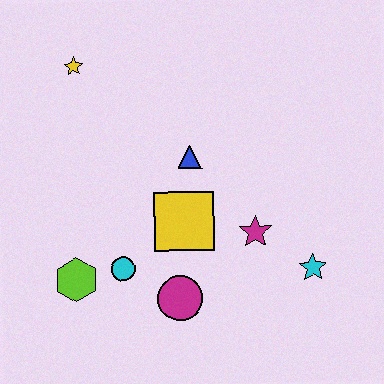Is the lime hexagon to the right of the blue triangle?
No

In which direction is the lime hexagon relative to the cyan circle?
The lime hexagon is to the left of the cyan circle.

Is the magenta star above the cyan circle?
Yes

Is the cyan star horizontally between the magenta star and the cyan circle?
No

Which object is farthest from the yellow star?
The cyan star is farthest from the yellow star.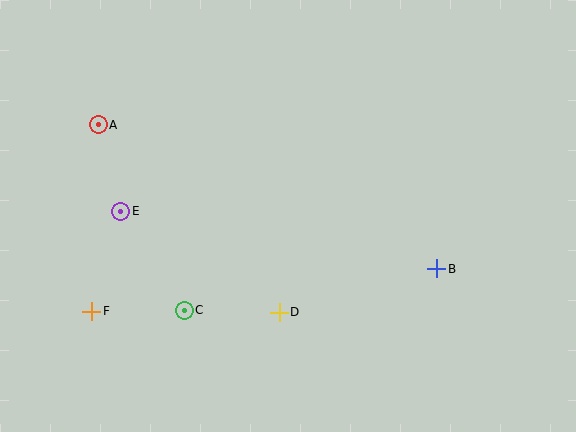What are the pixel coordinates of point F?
Point F is at (92, 311).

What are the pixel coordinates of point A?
Point A is at (98, 125).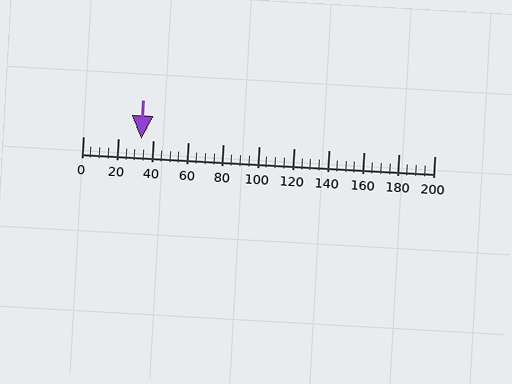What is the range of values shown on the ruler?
The ruler shows values from 0 to 200.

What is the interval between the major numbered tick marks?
The major tick marks are spaced 20 units apart.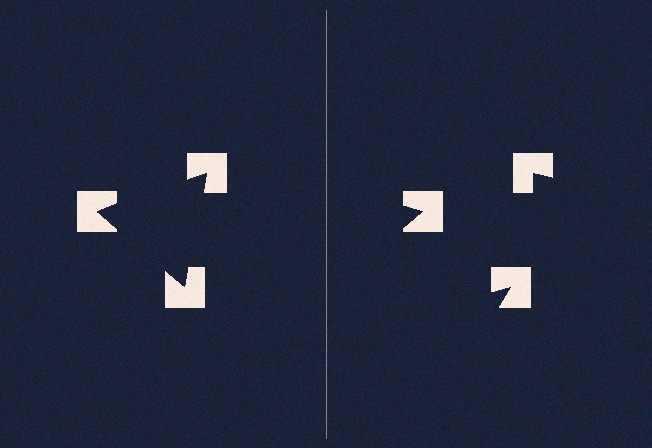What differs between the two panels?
The notched squares are positioned identically on both sides; only the wedge orientations differ. On the left they align to a triangle; on the right they are misaligned.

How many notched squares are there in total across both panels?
6 — 3 on each side.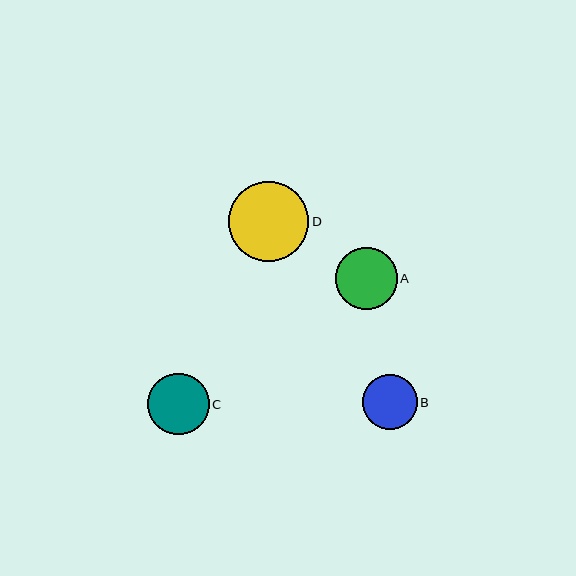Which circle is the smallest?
Circle B is the smallest with a size of approximately 54 pixels.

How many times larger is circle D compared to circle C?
Circle D is approximately 1.3 times the size of circle C.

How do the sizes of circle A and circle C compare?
Circle A and circle C are approximately the same size.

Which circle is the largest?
Circle D is the largest with a size of approximately 80 pixels.